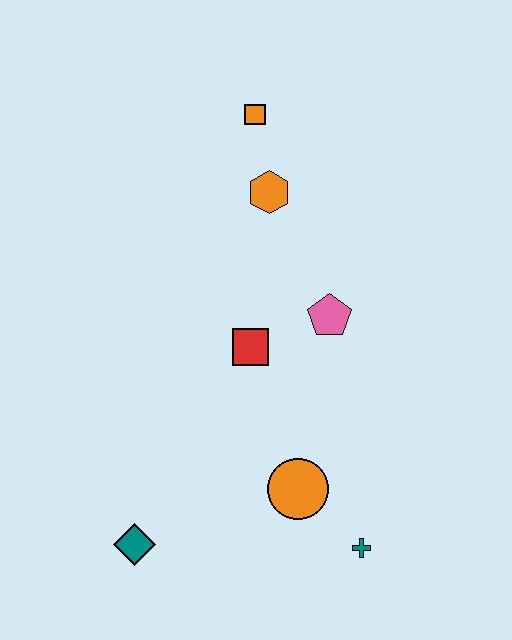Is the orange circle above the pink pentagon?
No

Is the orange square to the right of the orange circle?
No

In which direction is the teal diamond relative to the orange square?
The teal diamond is below the orange square.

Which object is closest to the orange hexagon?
The orange square is closest to the orange hexagon.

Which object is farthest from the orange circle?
The orange square is farthest from the orange circle.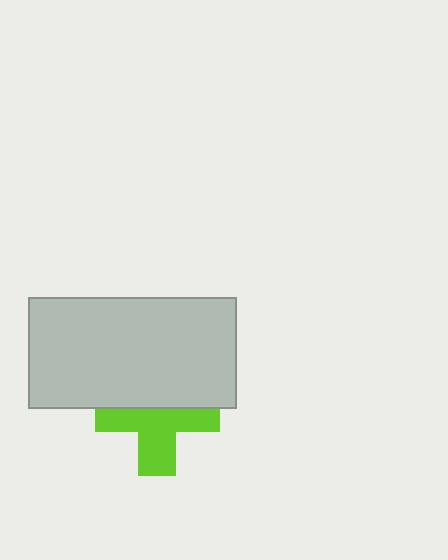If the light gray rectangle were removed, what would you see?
You would see the complete lime cross.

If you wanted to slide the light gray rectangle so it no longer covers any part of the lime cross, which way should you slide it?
Slide it up — that is the most direct way to separate the two shapes.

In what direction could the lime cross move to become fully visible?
The lime cross could move down. That would shift it out from behind the light gray rectangle entirely.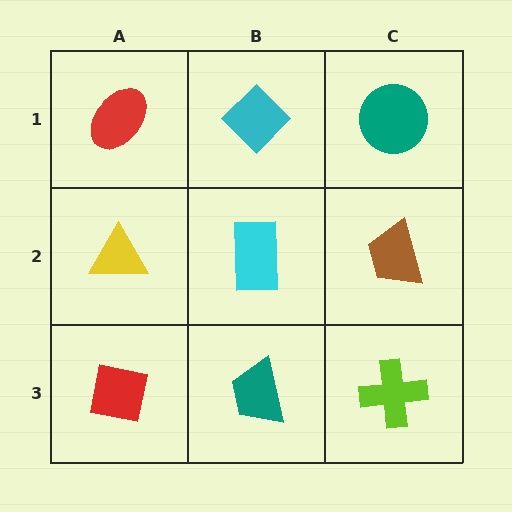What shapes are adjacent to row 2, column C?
A teal circle (row 1, column C), a lime cross (row 3, column C), a cyan rectangle (row 2, column B).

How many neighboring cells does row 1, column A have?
2.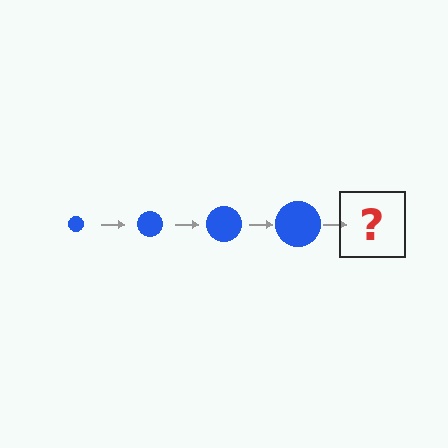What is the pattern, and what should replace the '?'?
The pattern is that the circle gets progressively larger each step. The '?' should be a blue circle, larger than the previous one.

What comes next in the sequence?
The next element should be a blue circle, larger than the previous one.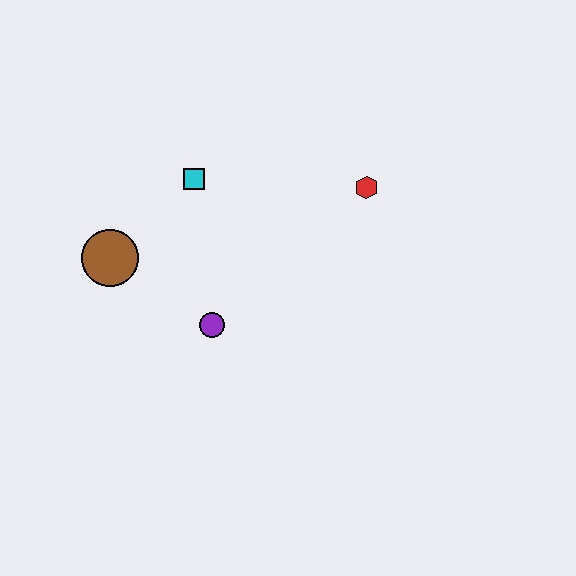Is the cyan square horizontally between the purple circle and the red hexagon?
No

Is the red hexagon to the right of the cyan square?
Yes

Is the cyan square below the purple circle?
No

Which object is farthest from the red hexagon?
The brown circle is farthest from the red hexagon.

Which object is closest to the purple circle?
The brown circle is closest to the purple circle.